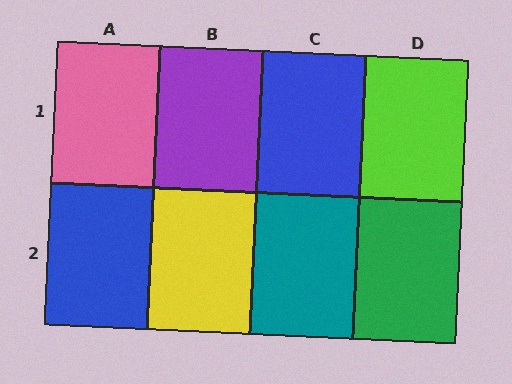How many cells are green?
1 cell is green.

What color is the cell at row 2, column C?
Teal.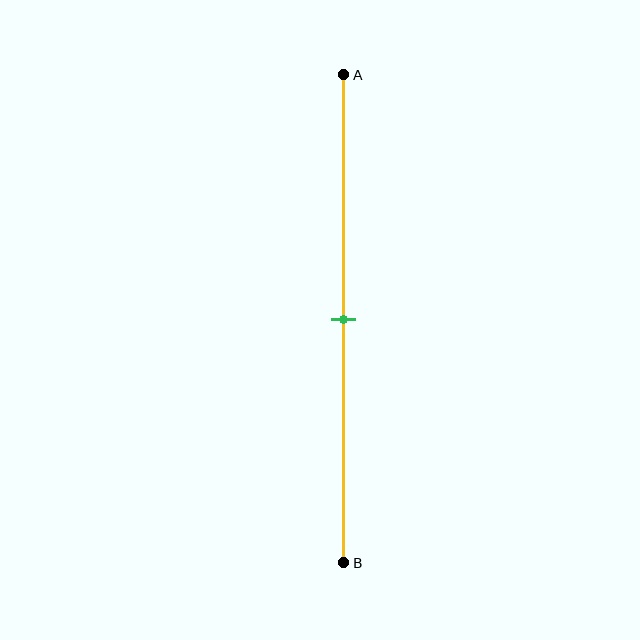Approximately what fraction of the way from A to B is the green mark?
The green mark is approximately 50% of the way from A to B.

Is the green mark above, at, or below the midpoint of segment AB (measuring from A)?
The green mark is approximately at the midpoint of segment AB.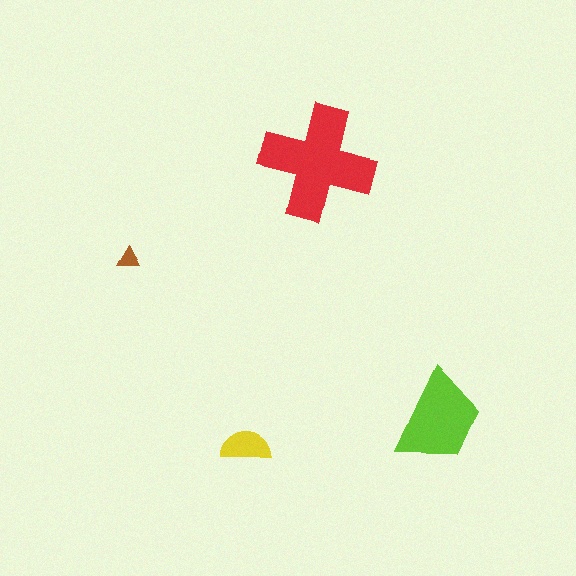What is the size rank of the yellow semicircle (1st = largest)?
3rd.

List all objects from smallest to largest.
The brown triangle, the yellow semicircle, the lime trapezoid, the red cross.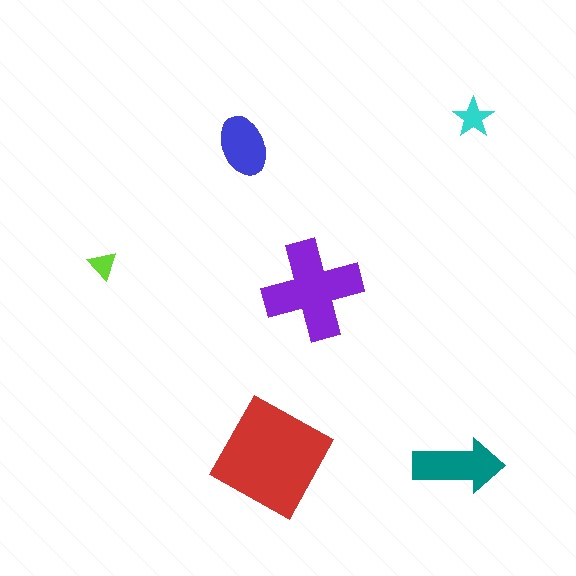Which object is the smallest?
The lime triangle.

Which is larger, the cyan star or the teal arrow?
The teal arrow.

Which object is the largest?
The red square.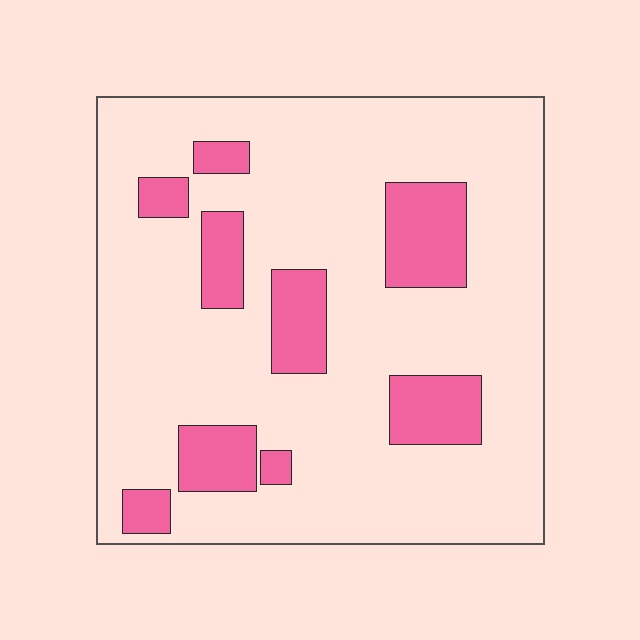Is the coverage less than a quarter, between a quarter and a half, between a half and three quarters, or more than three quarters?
Less than a quarter.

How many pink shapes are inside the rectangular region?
9.